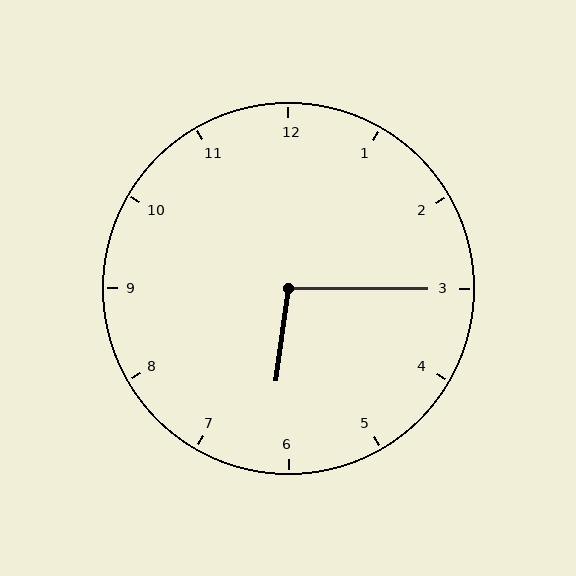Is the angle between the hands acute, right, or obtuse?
It is obtuse.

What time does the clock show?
6:15.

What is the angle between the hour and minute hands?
Approximately 98 degrees.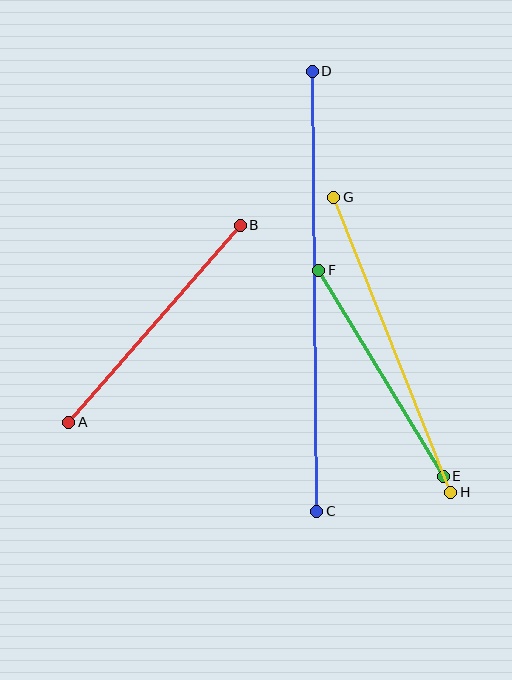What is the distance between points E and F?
The distance is approximately 241 pixels.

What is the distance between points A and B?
The distance is approximately 261 pixels.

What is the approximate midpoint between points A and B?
The midpoint is at approximately (155, 324) pixels.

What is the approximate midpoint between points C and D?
The midpoint is at approximately (315, 291) pixels.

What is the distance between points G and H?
The distance is approximately 317 pixels.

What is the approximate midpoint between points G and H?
The midpoint is at approximately (392, 345) pixels.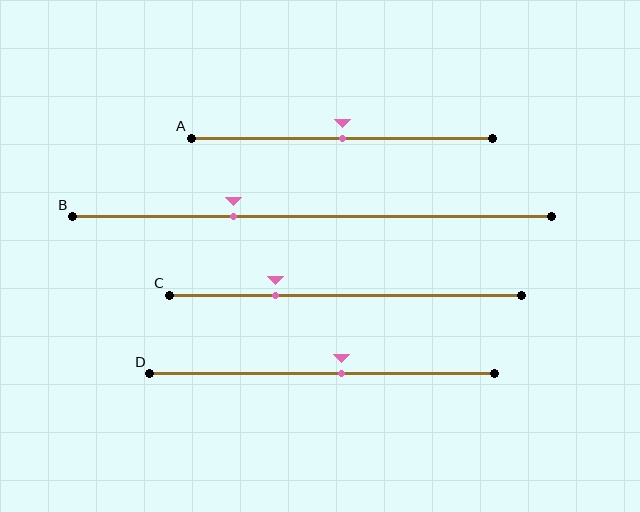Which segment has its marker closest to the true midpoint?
Segment A has its marker closest to the true midpoint.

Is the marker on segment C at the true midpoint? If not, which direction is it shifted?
No, the marker on segment C is shifted to the left by about 20% of the segment length.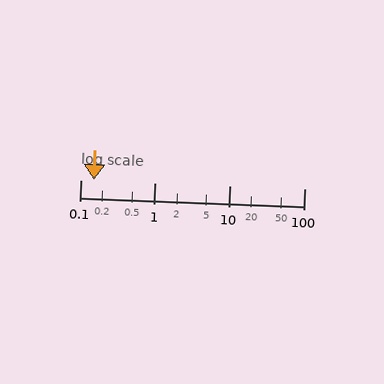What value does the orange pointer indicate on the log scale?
The pointer indicates approximately 0.15.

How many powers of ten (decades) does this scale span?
The scale spans 3 decades, from 0.1 to 100.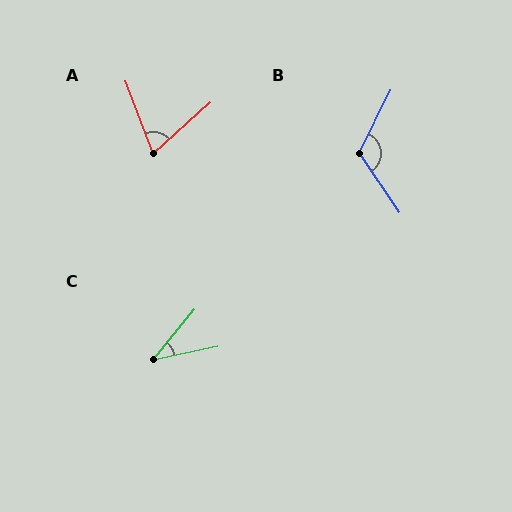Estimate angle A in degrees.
Approximately 68 degrees.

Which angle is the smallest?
C, at approximately 39 degrees.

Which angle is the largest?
B, at approximately 120 degrees.